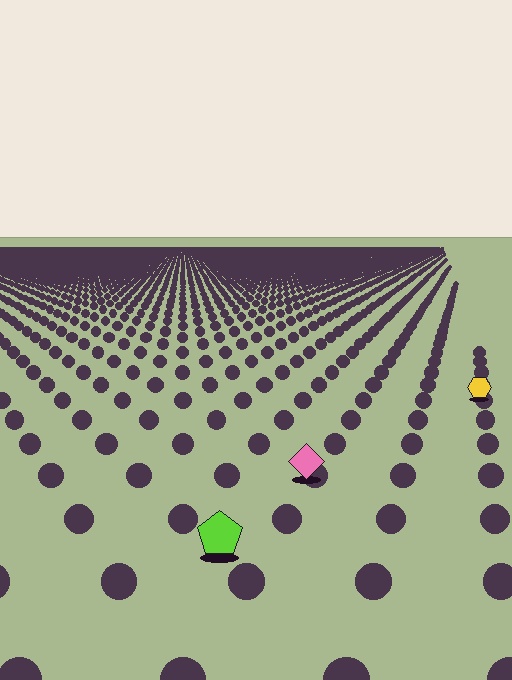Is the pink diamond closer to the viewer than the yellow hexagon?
Yes. The pink diamond is closer — you can tell from the texture gradient: the ground texture is coarser near it.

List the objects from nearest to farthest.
From nearest to farthest: the lime pentagon, the pink diamond, the yellow hexagon.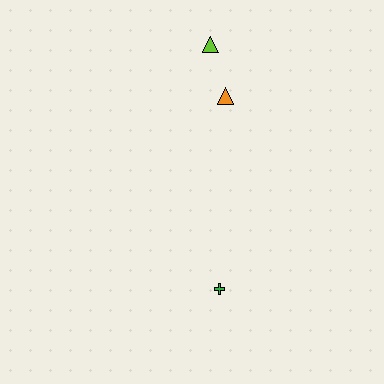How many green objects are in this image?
There is 1 green object.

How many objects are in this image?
There are 3 objects.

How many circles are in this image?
There are no circles.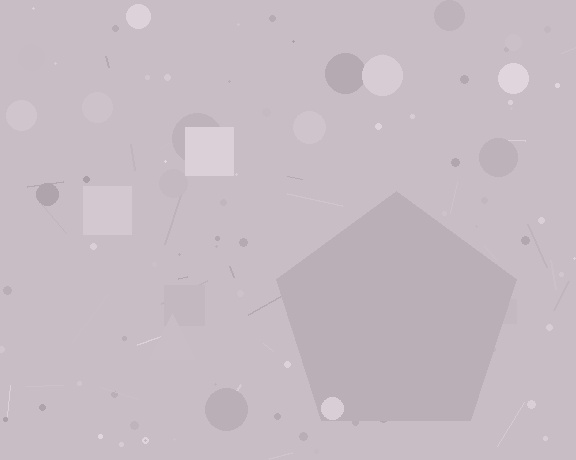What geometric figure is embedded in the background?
A pentagon is embedded in the background.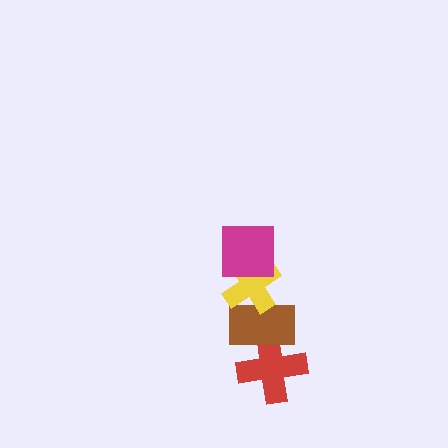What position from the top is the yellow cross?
The yellow cross is 2nd from the top.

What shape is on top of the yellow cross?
The magenta square is on top of the yellow cross.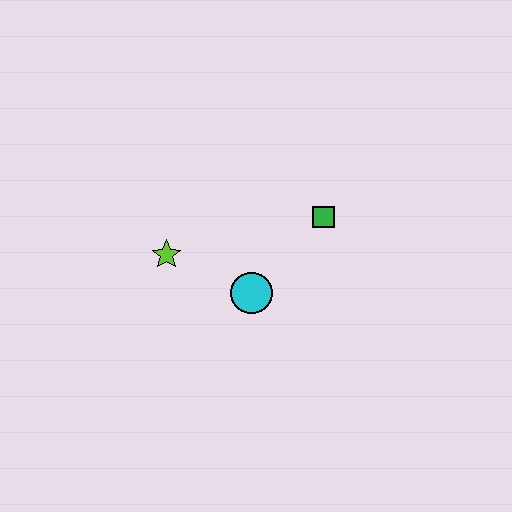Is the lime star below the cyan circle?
No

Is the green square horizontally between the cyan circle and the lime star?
No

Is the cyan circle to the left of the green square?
Yes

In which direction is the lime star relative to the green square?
The lime star is to the left of the green square.